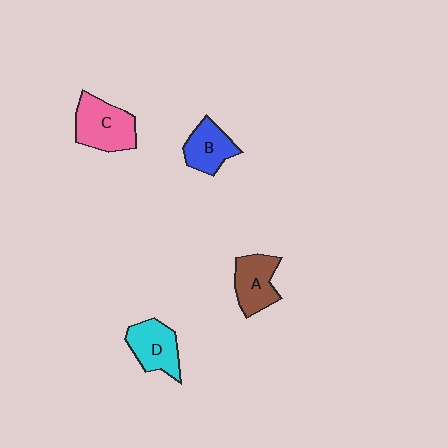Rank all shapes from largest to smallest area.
From largest to smallest: C (pink), D (cyan), A (brown), B (blue).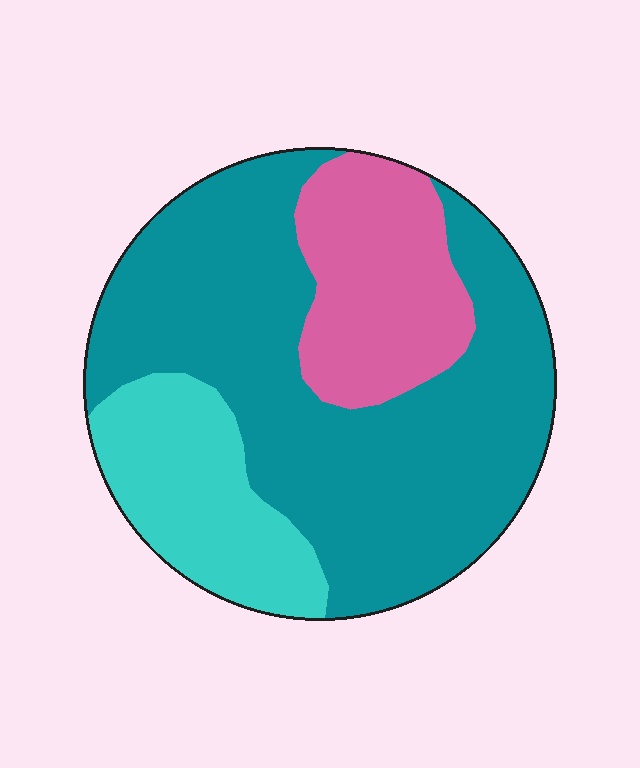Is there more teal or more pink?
Teal.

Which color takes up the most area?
Teal, at roughly 60%.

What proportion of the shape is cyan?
Cyan covers around 20% of the shape.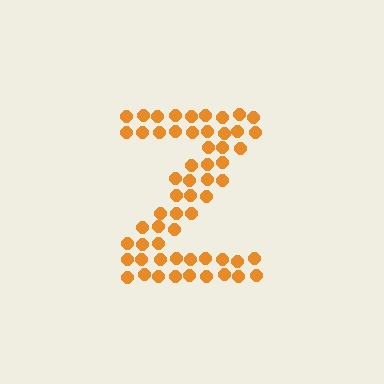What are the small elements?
The small elements are circles.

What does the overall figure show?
The overall figure shows the letter Z.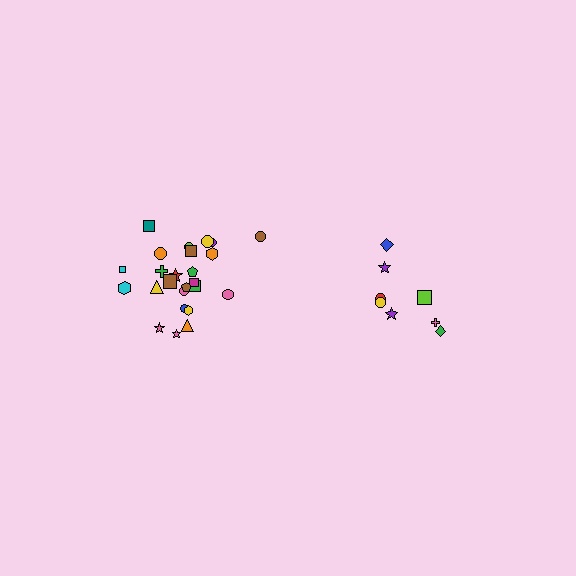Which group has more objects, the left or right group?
The left group.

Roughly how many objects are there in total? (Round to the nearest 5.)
Roughly 35 objects in total.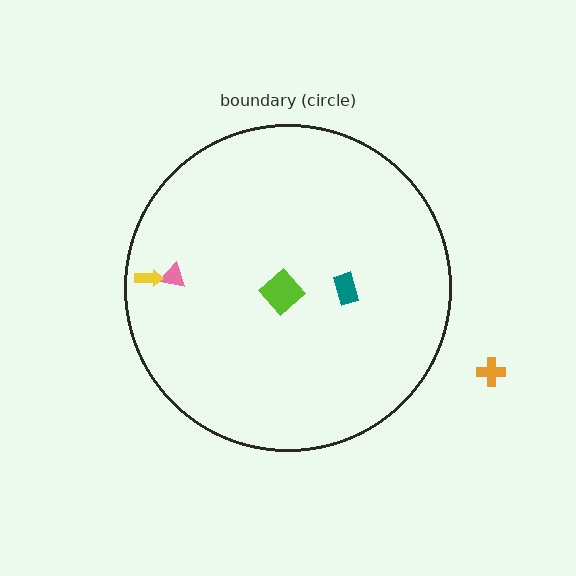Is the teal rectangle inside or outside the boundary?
Inside.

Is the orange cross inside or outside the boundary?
Outside.